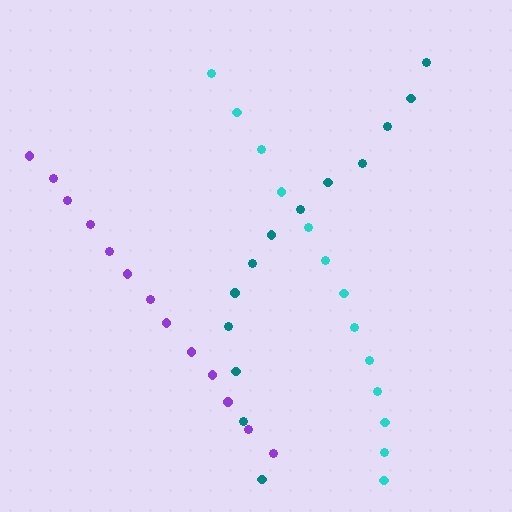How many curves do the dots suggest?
There are 3 distinct paths.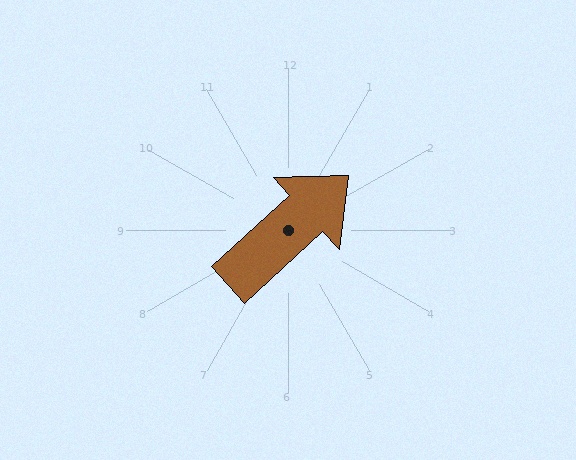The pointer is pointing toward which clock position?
Roughly 2 o'clock.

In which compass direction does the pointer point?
Northeast.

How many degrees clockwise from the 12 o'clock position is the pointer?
Approximately 48 degrees.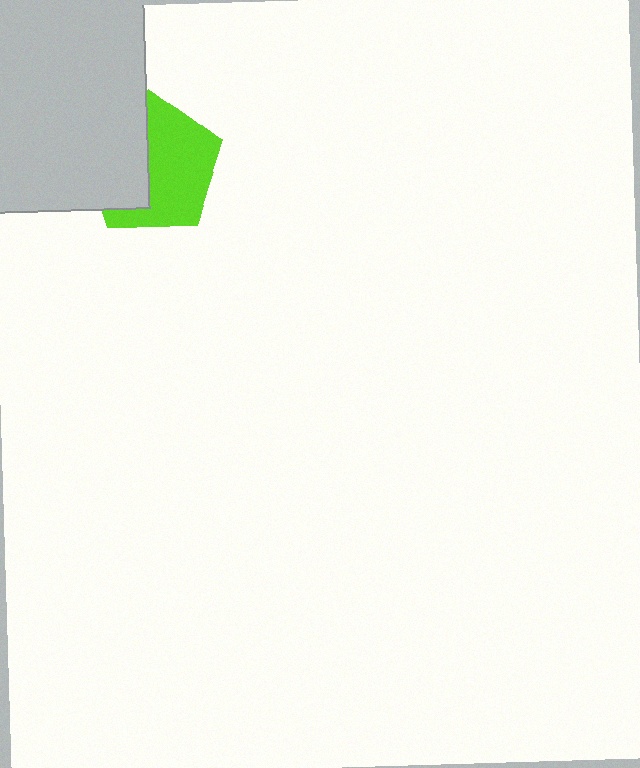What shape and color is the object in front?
The object in front is a light gray rectangle.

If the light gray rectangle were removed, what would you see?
You would see the complete lime pentagon.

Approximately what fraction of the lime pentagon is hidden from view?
Roughly 42% of the lime pentagon is hidden behind the light gray rectangle.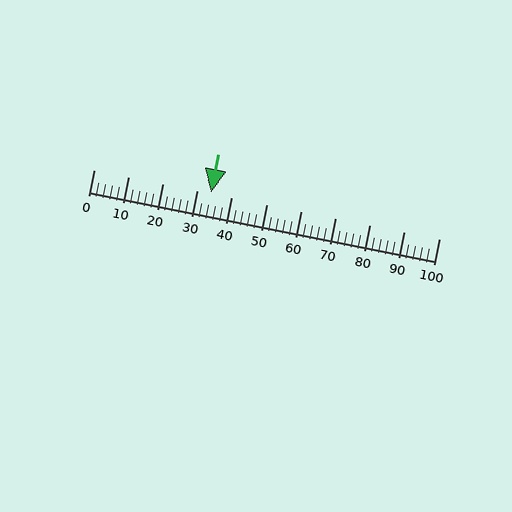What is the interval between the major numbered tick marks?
The major tick marks are spaced 10 units apart.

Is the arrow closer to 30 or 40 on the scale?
The arrow is closer to 30.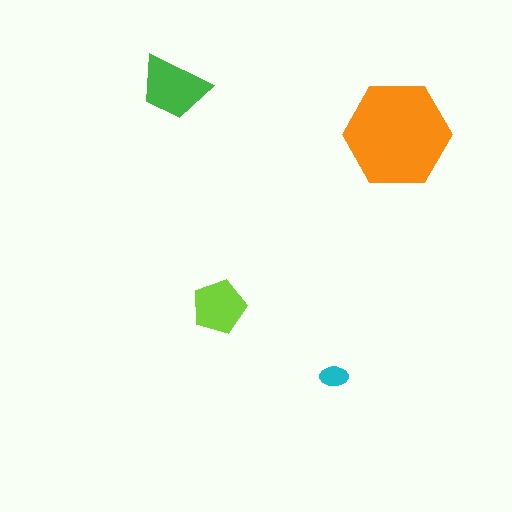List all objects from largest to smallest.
The orange hexagon, the green trapezoid, the lime pentagon, the cyan ellipse.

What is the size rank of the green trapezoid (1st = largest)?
2nd.